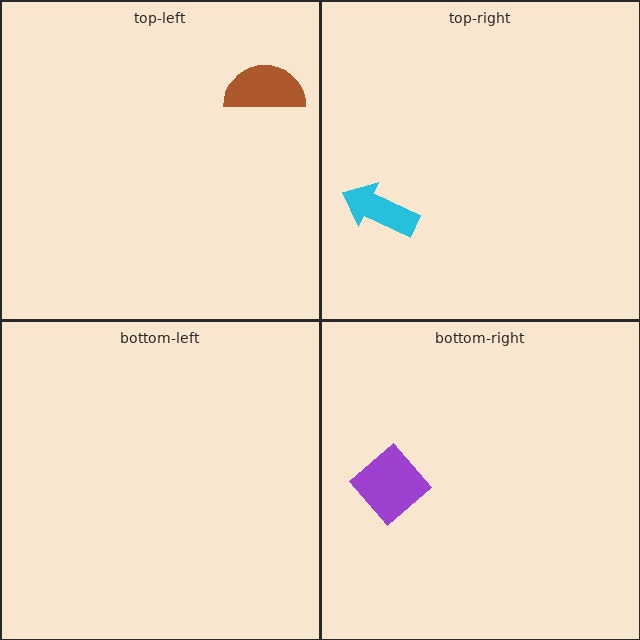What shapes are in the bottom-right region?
The purple diamond.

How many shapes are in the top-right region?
1.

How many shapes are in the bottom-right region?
1.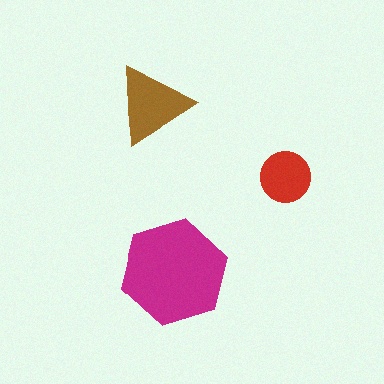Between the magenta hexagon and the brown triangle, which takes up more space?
The magenta hexagon.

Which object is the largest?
The magenta hexagon.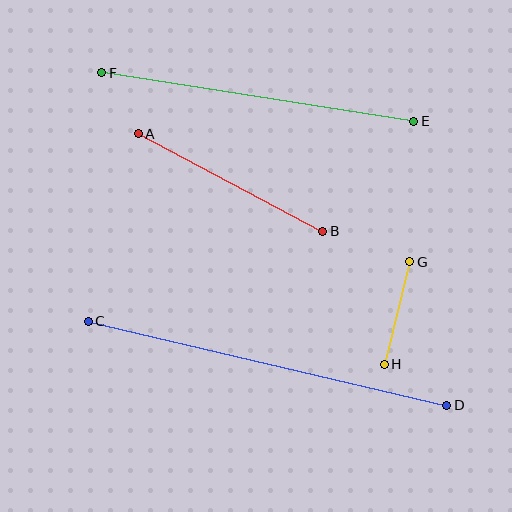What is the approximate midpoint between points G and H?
The midpoint is at approximately (397, 313) pixels.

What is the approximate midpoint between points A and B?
The midpoint is at approximately (230, 182) pixels.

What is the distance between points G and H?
The distance is approximately 106 pixels.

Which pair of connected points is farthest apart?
Points C and D are farthest apart.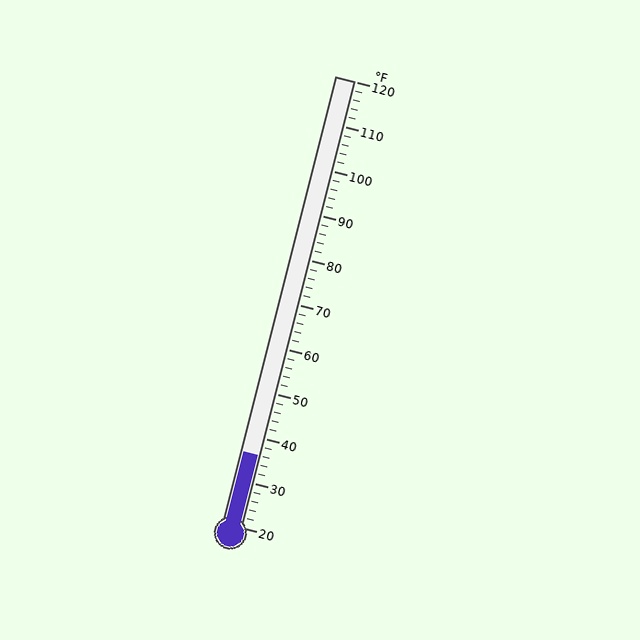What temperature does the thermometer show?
The thermometer shows approximately 36°F.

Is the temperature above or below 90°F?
The temperature is below 90°F.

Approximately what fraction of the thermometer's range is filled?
The thermometer is filled to approximately 15% of its range.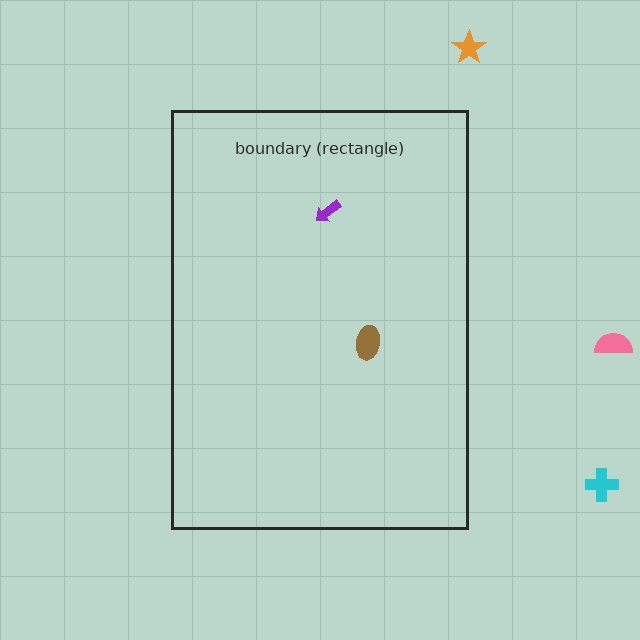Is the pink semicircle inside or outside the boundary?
Outside.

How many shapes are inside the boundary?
2 inside, 3 outside.